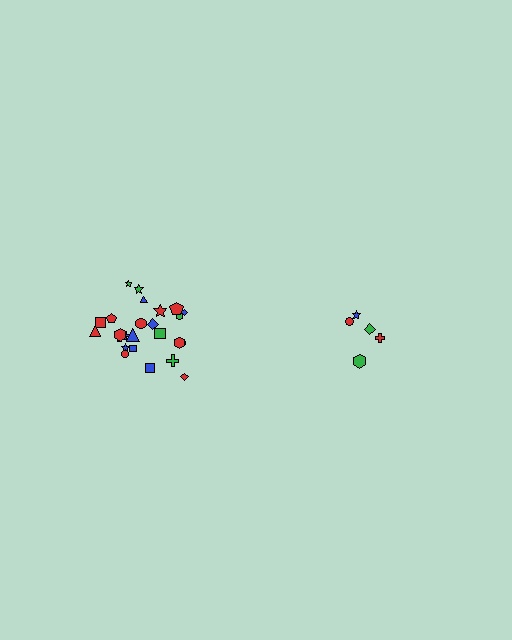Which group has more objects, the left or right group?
The left group.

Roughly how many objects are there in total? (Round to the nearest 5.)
Roughly 30 objects in total.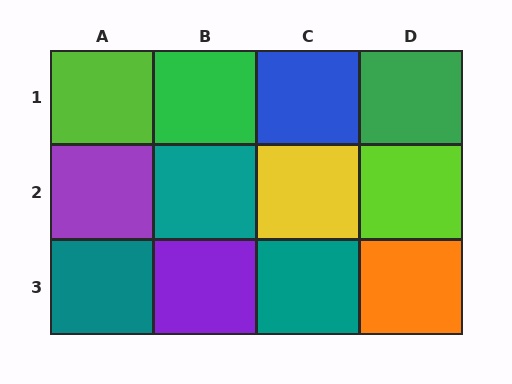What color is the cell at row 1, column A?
Lime.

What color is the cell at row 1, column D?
Green.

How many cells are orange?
1 cell is orange.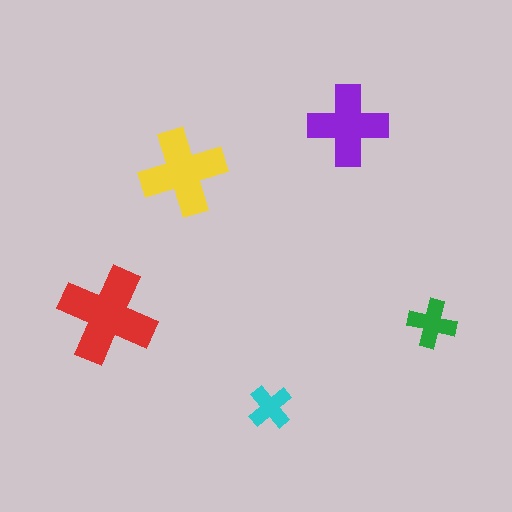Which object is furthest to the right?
The green cross is rightmost.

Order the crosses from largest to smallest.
the red one, the yellow one, the purple one, the green one, the cyan one.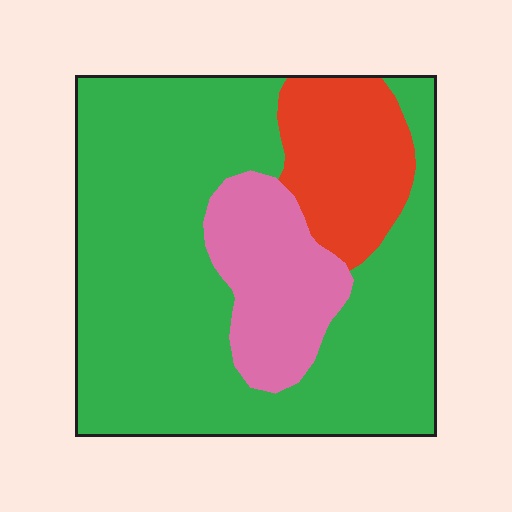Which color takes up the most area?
Green, at roughly 70%.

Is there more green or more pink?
Green.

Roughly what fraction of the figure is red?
Red covers roughly 15% of the figure.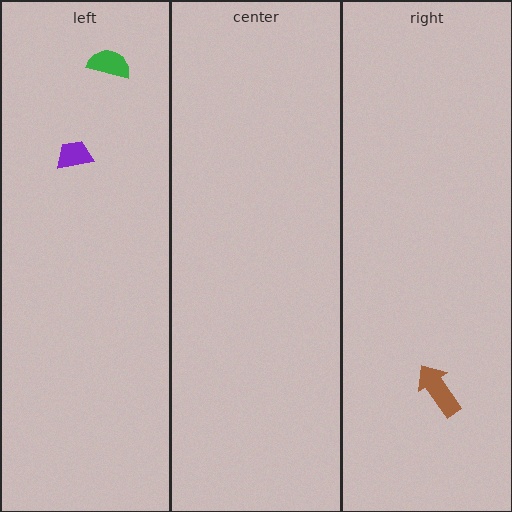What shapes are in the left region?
The green semicircle, the purple trapezoid.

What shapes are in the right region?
The brown arrow.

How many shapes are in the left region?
2.